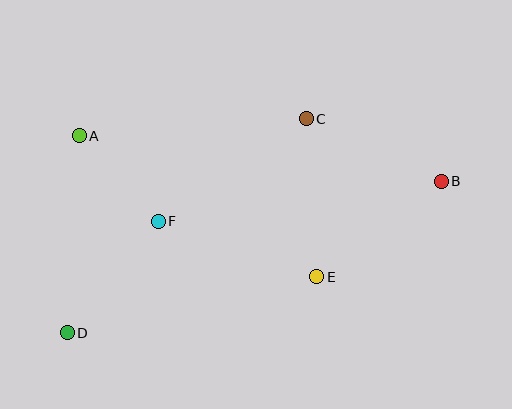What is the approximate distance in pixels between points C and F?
The distance between C and F is approximately 180 pixels.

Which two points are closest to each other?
Points A and F are closest to each other.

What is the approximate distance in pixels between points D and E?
The distance between D and E is approximately 256 pixels.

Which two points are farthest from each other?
Points B and D are farthest from each other.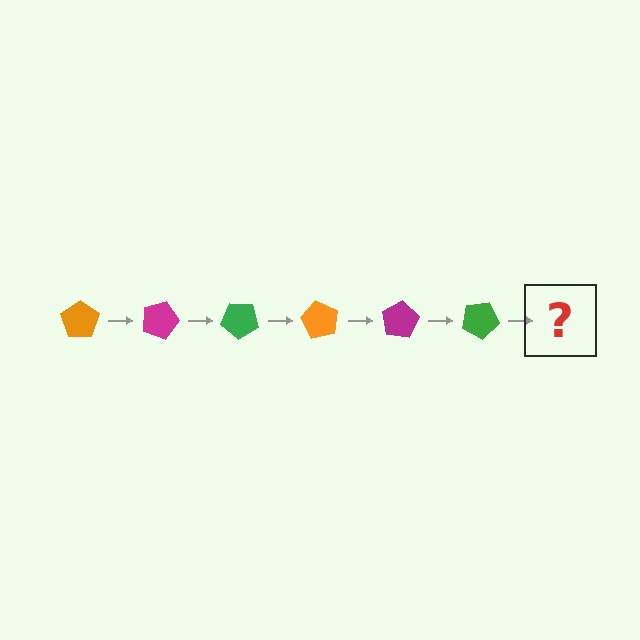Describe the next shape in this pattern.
It should be an orange pentagon, rotated 120 degrees from the start.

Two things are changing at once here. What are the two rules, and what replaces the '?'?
The two rules are that it rotates 20 degrees each step and the color cycles through orange, magenta, and green. The '?' should be an orange pentagon, rotated 120 degrees from the start.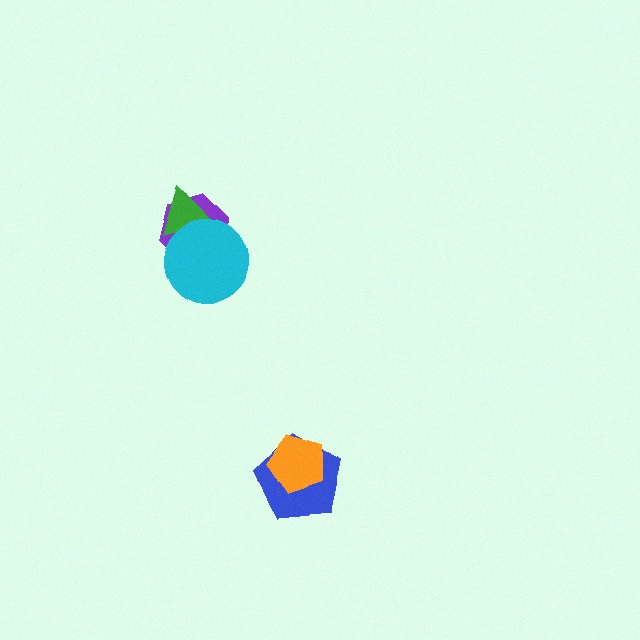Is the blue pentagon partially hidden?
Yes, it is partially covered by another shape.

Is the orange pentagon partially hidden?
No, no other shape covers it.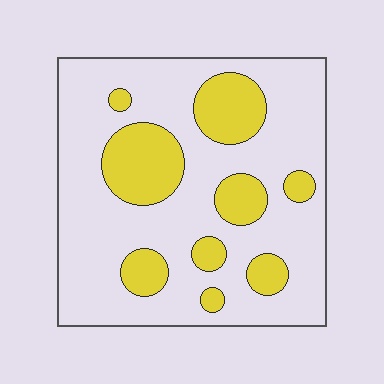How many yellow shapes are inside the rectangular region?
9.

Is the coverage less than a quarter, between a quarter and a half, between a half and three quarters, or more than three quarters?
Less than a quarter.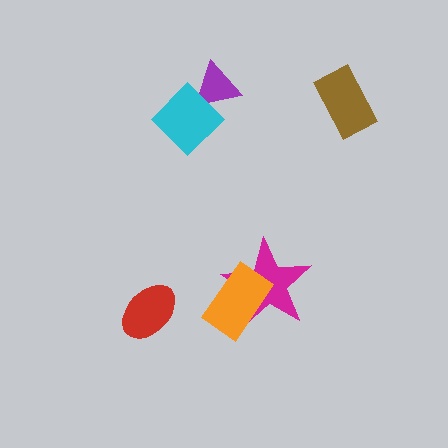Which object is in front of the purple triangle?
The cyan diamond is in front of the purple triangle.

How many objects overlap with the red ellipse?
0 objects overlap with the red ellipse.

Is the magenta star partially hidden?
Yes, it is partially covered by another shape.